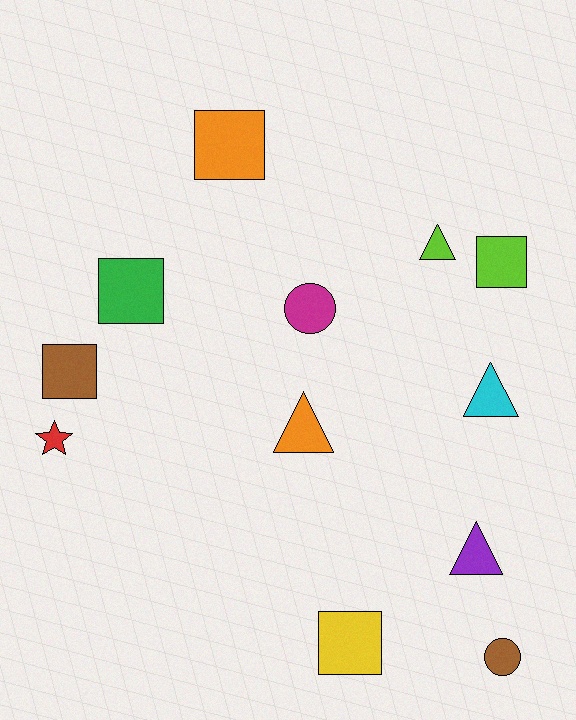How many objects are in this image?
There are 12 objects.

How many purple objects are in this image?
There is 1 purple object.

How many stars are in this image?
There is 1 star.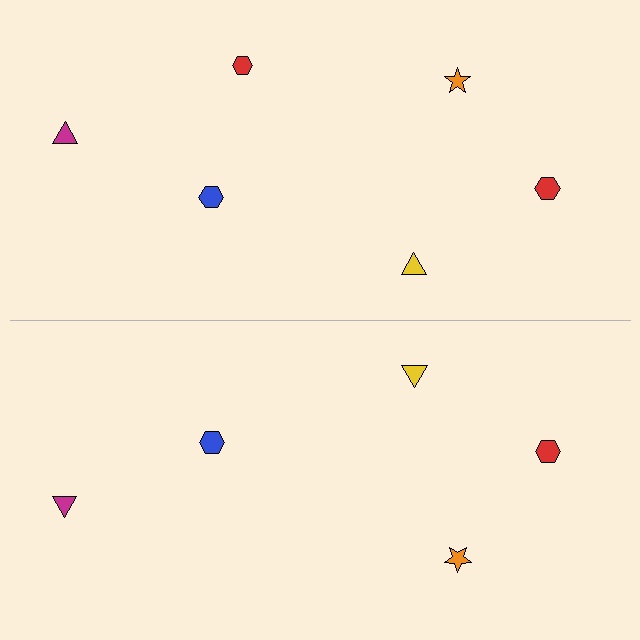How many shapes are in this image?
There are 11 shapes in this image.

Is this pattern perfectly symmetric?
No, the pattern is not perfectly symmetric. A red hexagon is missing from the bottom side.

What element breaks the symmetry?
A red hexagon is missing from the bottom side.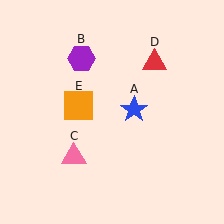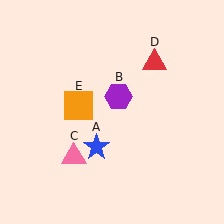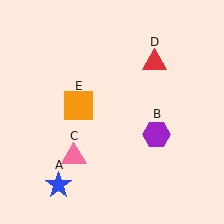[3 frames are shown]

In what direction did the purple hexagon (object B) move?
The purple hexagon (object B) moved down and to the right.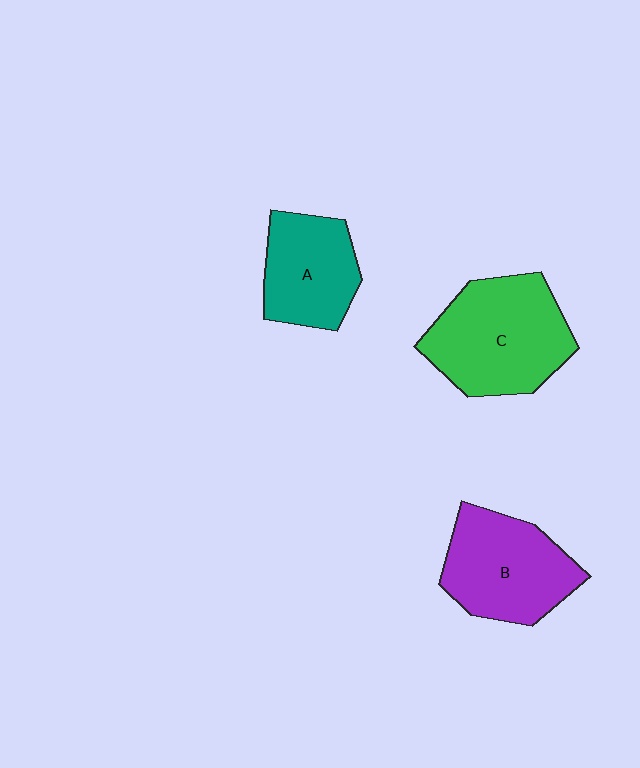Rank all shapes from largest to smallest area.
From largest to smallest: C (green), B (purple), A (teal).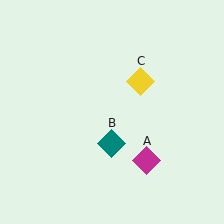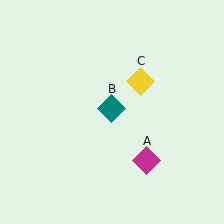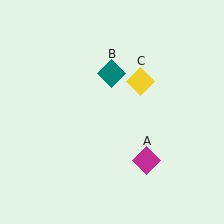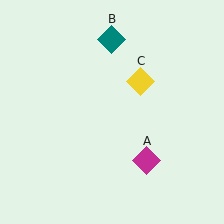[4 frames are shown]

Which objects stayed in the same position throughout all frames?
Magenta diamond (object A) and yellow diamond (object C) remained stationary.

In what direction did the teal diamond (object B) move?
The teal diamond (object B) moved up.